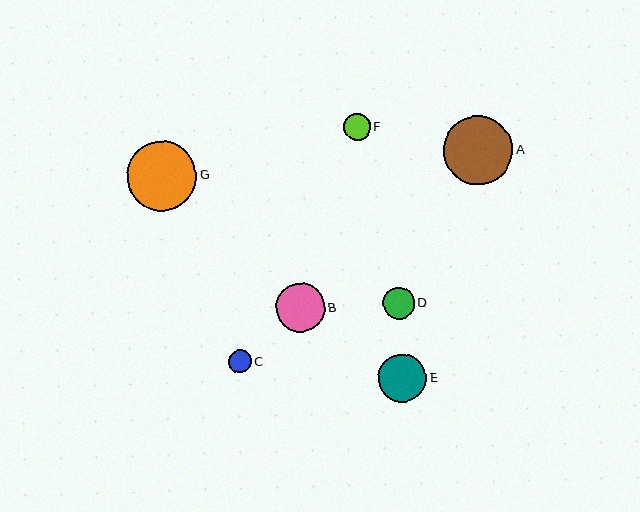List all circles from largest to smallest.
From largest to smallest: G, A, B, E, D, F, C.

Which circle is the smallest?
Circle C is the smallest with a size of approximately 22 pixels.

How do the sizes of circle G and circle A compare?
Circle G and circle A are approximately the same size.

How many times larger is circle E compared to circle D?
Circle E is approximately 1.5 times the size of circle D.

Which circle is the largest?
Circle G is the largest with a size of approximately 70 pixels.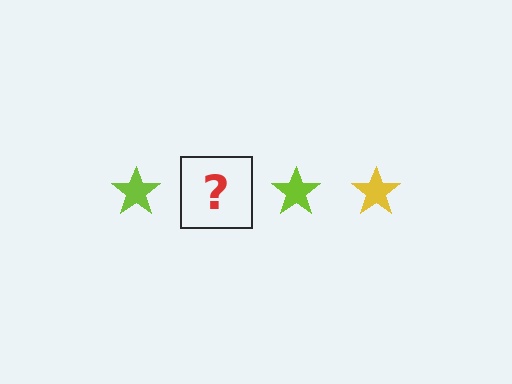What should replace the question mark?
The question mark should be replaced with a yellow star.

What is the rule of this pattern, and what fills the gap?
The rule is that the pattern cycles through lime, yellow stars. The gap should be filled with a yellow star.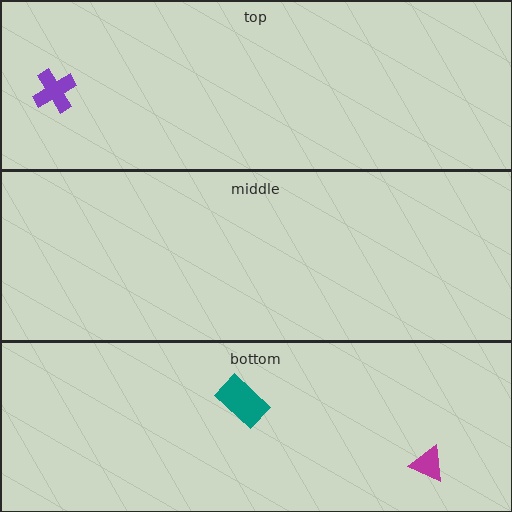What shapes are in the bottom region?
The teal rectangle, the magenta triangle.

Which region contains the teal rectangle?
The bottom region.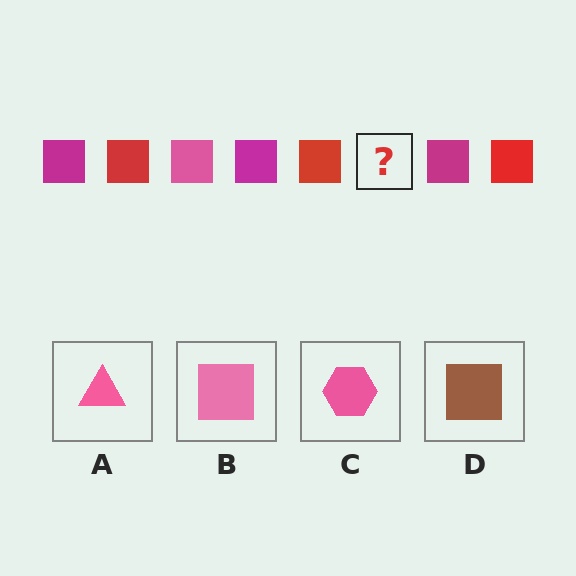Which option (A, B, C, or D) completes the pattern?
B.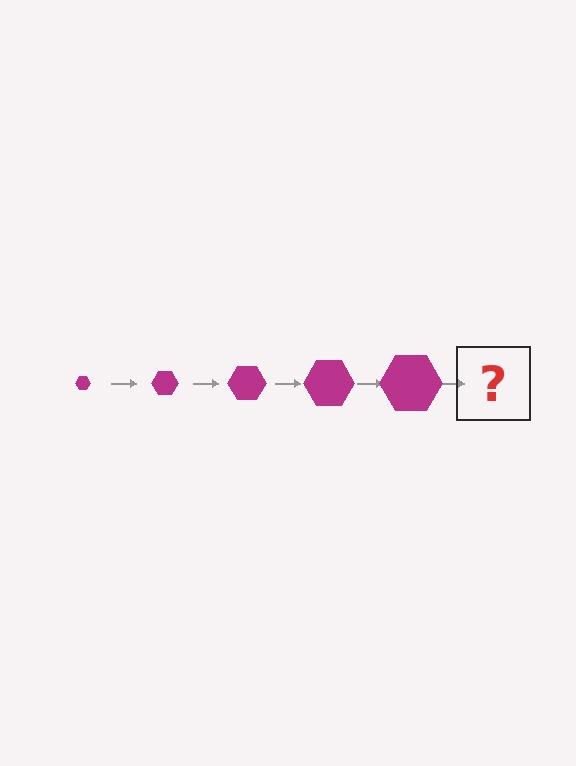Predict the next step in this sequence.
The next step is a magenta hexagon, larger than the previous one.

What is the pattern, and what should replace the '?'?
The pattern is that the hexagon gets progressively larger each step. The '?' should be a magenta hexagon, larger than the previous one.